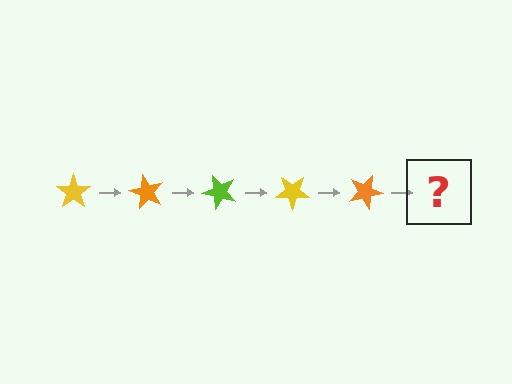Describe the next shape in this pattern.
It should be a lime star, rotated 300 degrees from the start.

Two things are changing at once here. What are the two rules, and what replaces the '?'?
The two rules are that it rotates 60 degrees each step and the color cycles through yellow, orange, and lime. The '?' should be a lime star, rotated 300 degrees from the start.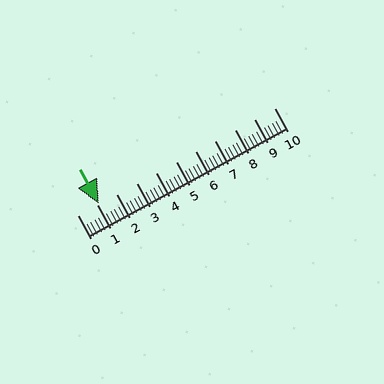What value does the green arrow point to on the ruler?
The green arrow points to approximately 1.1.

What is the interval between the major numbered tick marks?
The major tick marks are spaced 1 units apart.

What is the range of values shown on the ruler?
The ruler shows values from 0 to 10.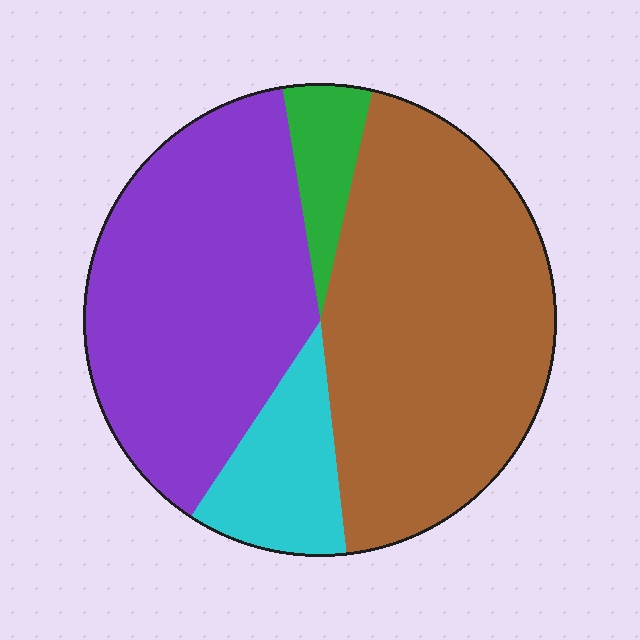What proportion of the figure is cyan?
Cyan takes up about one tenth (1/10) of the figure.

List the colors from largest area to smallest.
From largest to smallest: brown, purple, cyan, green.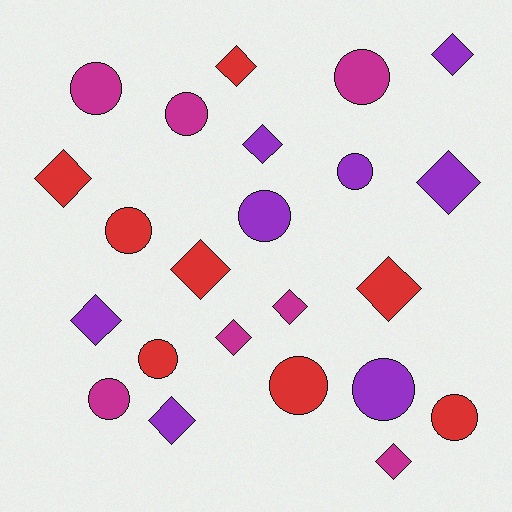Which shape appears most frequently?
Diamond, with 12 objects.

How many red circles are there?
There are 4 red circles.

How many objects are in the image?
There are 23 objects.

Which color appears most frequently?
Purple, with 8 objects.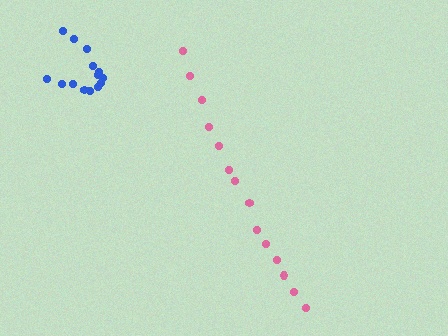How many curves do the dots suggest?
There are 2 distinct paths.